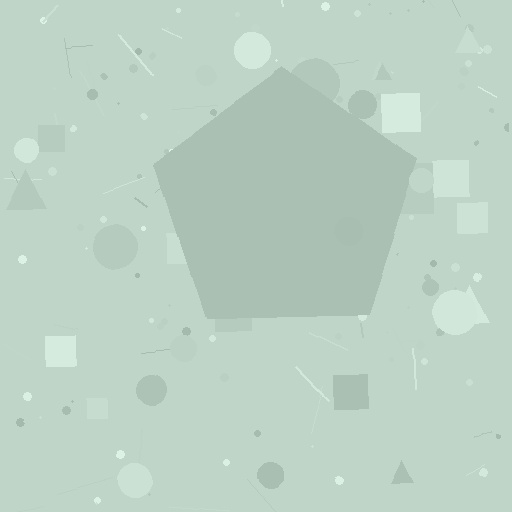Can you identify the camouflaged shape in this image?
The camouflaged shape is a pentagon.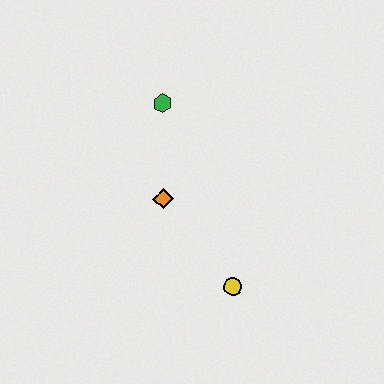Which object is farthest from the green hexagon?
The yellow circle is farthest from the green hexagon.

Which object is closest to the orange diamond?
The green hexagon is closest to the orange diamond.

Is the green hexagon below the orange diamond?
No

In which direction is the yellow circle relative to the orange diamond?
The yellow circle is below the orange diamond.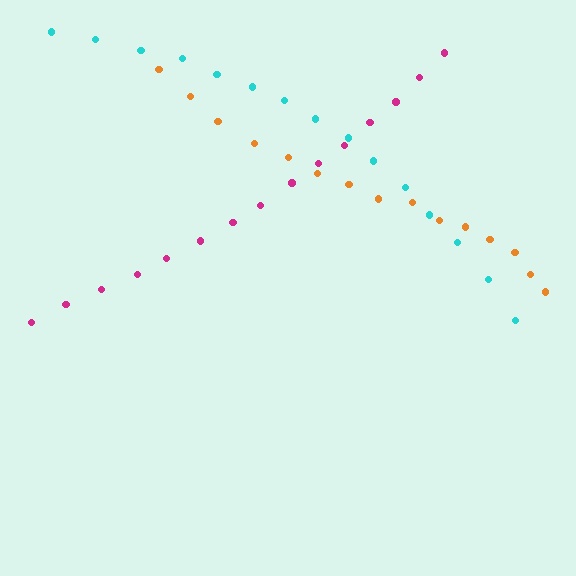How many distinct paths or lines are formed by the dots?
There are 3 distinct paths.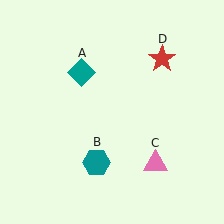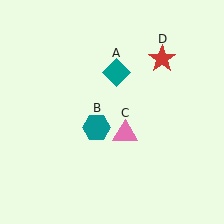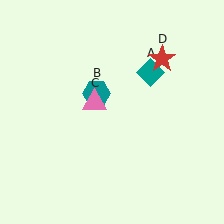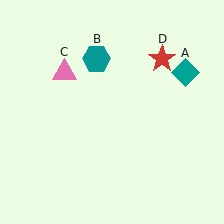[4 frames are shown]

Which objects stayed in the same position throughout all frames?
Red star (object D) remained stationary.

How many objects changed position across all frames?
3 objects changed position: teal diamond (object A), teal hexagon (object B), pink triangle (object C).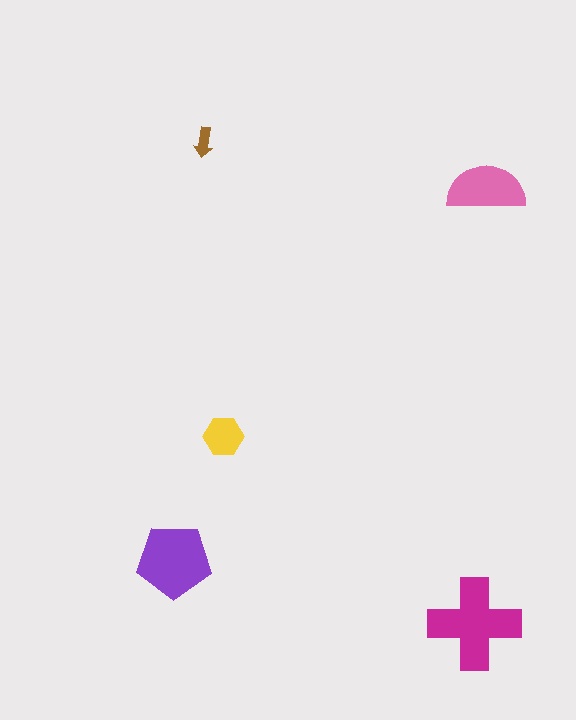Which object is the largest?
The magenta cross.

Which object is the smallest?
The brown arrow.